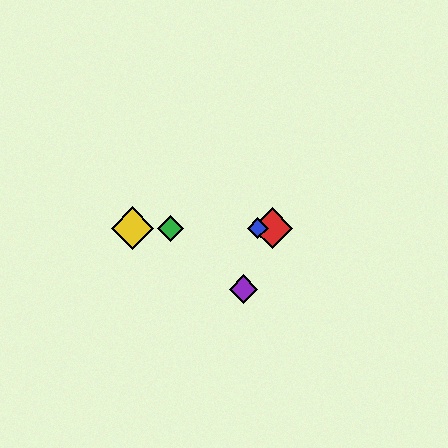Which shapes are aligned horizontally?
The red diamond, the blue diamond, the green diamond, the yellow diamond are aligned horizontally.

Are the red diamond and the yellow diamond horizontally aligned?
Yes, both are at y≈228.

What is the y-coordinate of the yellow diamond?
The yellow diamond is at y≈228.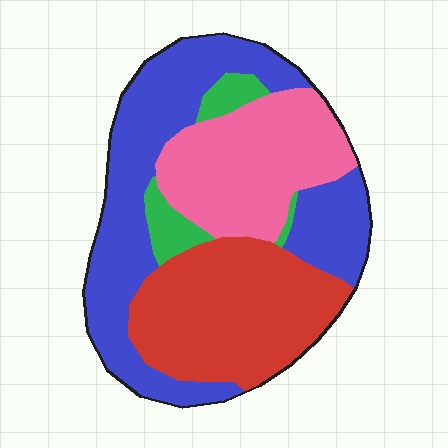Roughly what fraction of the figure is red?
Red covers roughly 30% of the figure.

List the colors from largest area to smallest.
From largest to smallest: blue, red, pink, green.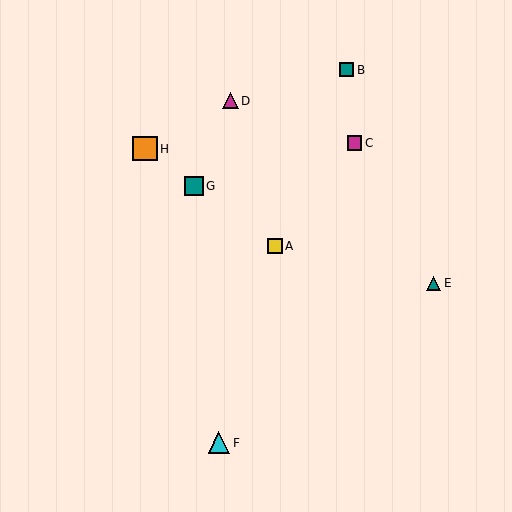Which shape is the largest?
The orange square (labeled H) is the largest.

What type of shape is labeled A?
Shape A is a yellow square.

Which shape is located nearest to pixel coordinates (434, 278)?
The teal triangle (labeled E) at (434, 283) is nearest to that location.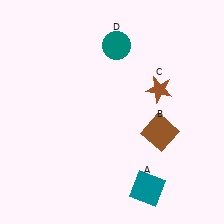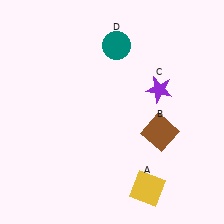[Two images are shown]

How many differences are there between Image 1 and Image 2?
There are 2 differences between the two images.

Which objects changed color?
A changed from teal to yellow. C changed from brown to purple.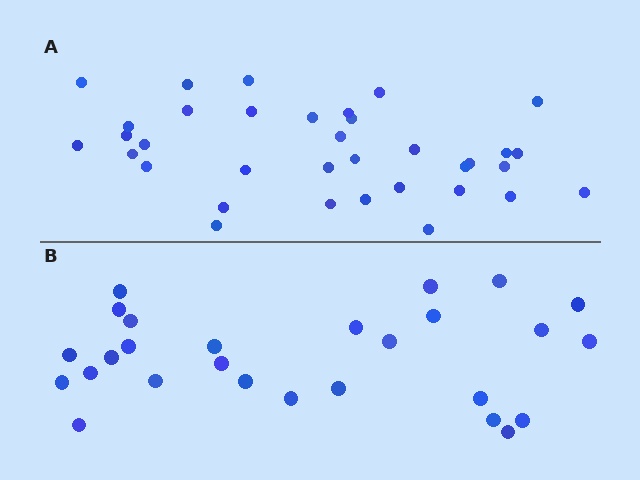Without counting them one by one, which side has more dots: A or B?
Region A (the top region) has more dots.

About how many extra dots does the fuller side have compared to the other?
Region A has roughly 8 or so more dots than region B.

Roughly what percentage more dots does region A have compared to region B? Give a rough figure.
About 30% more.